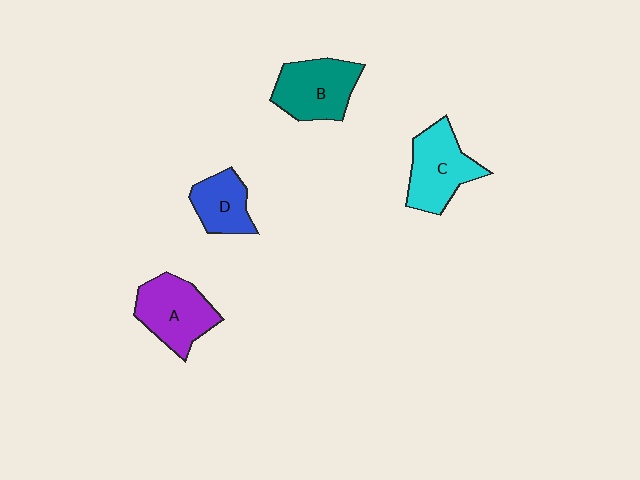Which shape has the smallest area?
Shape D (blue).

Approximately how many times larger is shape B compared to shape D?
Approximately 1.4 times.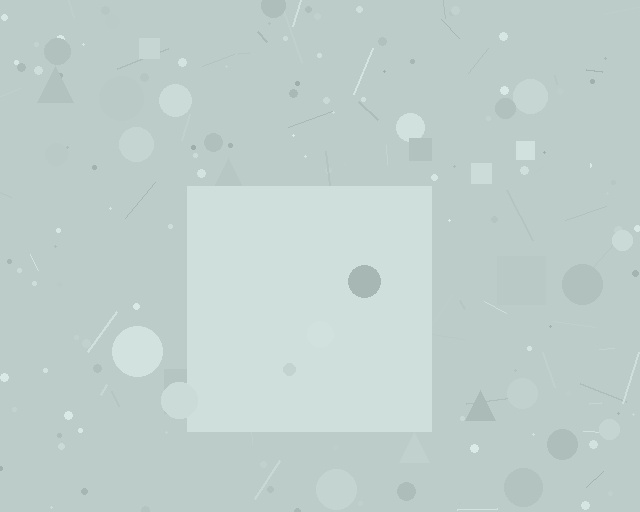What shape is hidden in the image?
A square is hidden in the image.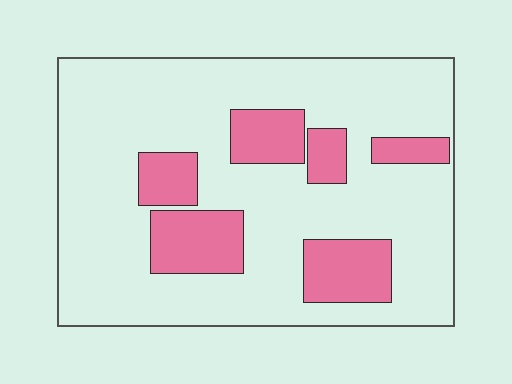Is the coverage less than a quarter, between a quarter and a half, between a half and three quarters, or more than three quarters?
Less than a quarter.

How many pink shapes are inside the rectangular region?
6.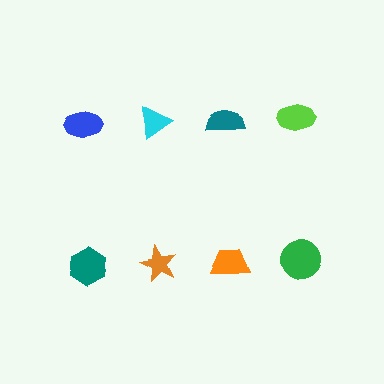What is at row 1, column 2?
A cyan triangle.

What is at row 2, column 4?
A green circle.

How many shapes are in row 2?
4 shapes.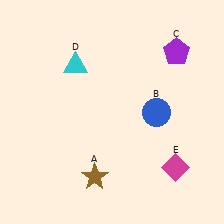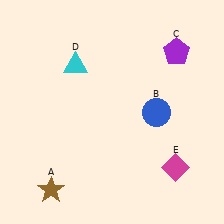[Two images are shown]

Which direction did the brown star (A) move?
The brown star (A) moved left.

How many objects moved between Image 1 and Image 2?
1 object moved between the two images.